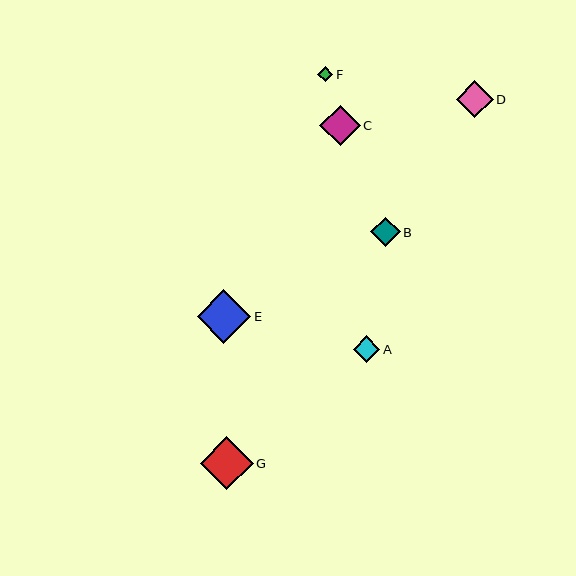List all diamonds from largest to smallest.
From largest to smallest: E, G, C, D, B, A, F.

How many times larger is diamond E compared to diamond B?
Diamond E is approximately 1.8 times the size of diamond B.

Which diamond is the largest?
Diamond E is the largest with a size of approximately 53 pixels.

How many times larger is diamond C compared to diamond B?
Diamond C is approximately 1.4 times the size of diamond B.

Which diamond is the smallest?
Diamond F is the smallest with a size of approximately 15 pixels.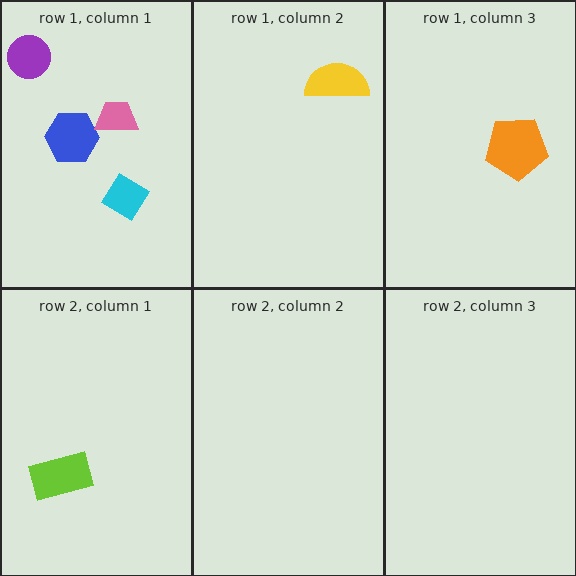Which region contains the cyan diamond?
The row 1, column 1 region.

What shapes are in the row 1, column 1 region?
The blue hexagon, the pink trapezoid, the cyan diamond, the purple circle.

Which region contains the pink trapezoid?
The row 1, column 1 region.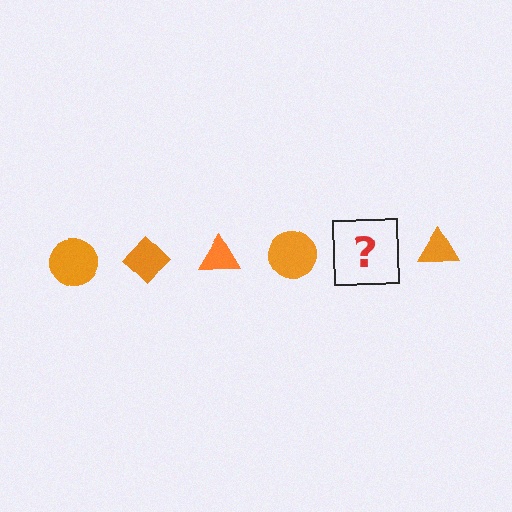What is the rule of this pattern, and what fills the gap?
The rule is that the pattern cycles through circle, diamond, triangle shapes in orange. The gap should be filled with an orange diamond.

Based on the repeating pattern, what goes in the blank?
The blank should be an orange diamond.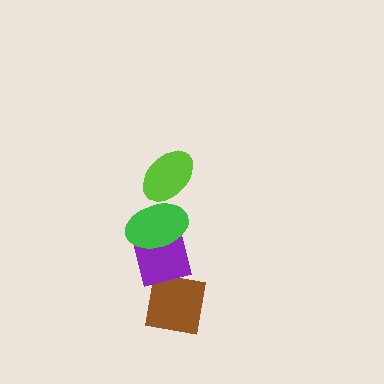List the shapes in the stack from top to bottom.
From top to bottom: the lime ellipse, the green ellipse, the purple square, the brown square.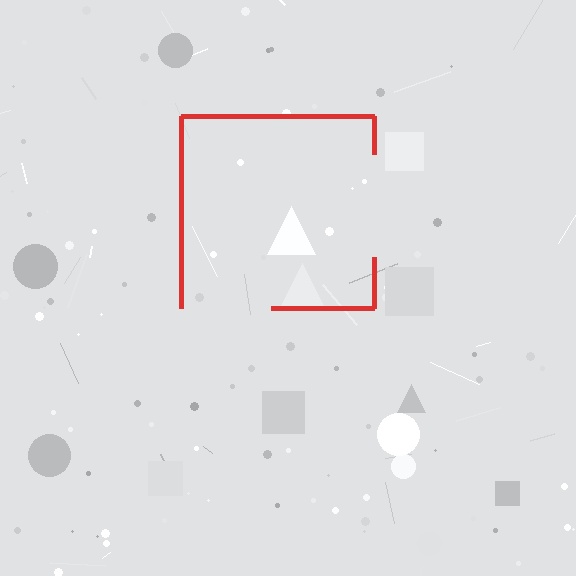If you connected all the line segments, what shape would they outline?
They would outline a square.